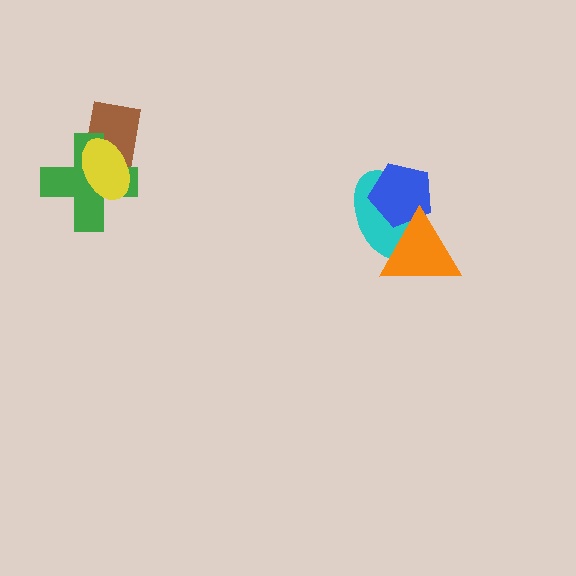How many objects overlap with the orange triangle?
2 objects overlap with the orange triangle.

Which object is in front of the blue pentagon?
The orange triangle is in front of the blue pentagon.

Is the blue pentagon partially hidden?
Yes, it is partially covered by another shape.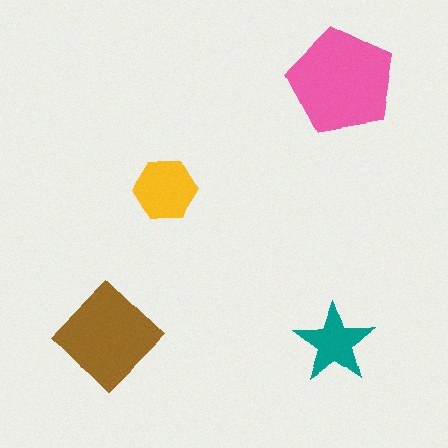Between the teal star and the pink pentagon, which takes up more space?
The pink pentagon.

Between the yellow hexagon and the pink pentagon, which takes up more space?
The pink pentagon.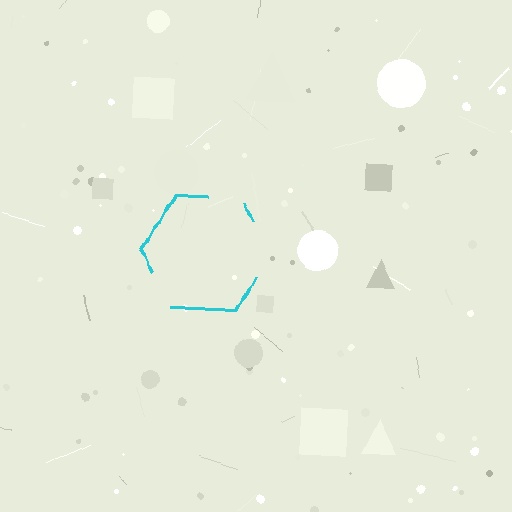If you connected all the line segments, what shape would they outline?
They would outline a hexagon.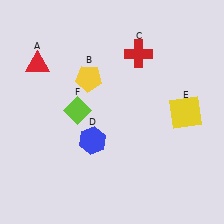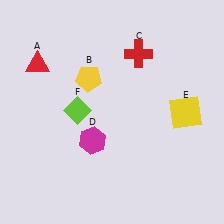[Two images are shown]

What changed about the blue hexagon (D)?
In Image 1, D is blue. In Image 2, it changed to magenta.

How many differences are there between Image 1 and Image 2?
There is 1 difference between the two images.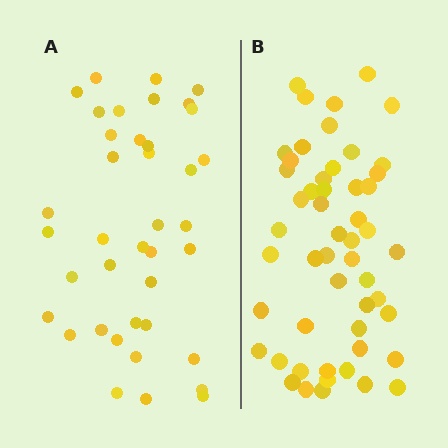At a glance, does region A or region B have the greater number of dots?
Region B (the right region) has more dots.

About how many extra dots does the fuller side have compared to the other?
Region B has approximately 15 more dots than region A.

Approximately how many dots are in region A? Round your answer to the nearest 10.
About 40 dots. (The exact count is 39, which rounds to 40.)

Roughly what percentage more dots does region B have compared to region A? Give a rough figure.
About 35% more.